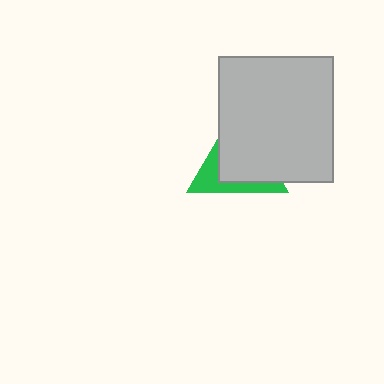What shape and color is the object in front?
The object in front is a light gray rectangle.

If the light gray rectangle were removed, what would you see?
You would see the complete green triangle.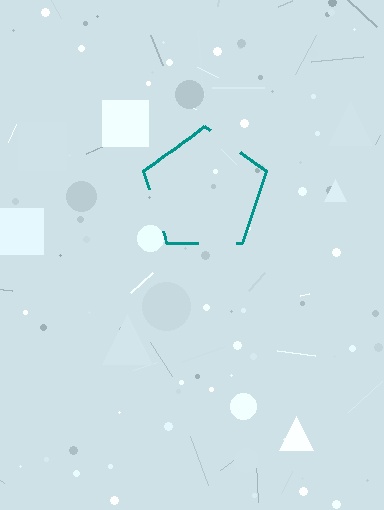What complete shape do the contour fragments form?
The contour fragments form a pentagon.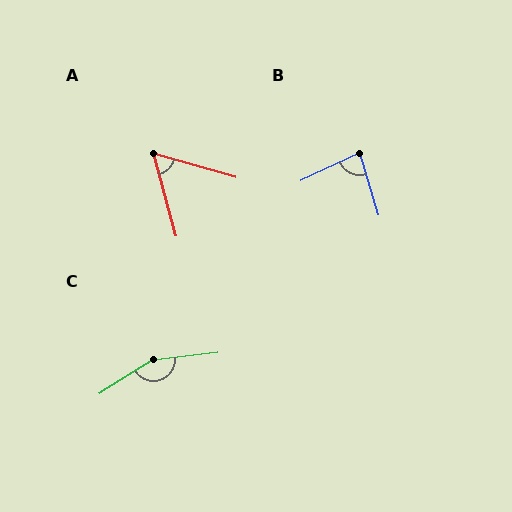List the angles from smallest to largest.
A (59°), B (81°), C (154°).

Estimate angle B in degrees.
Approximately 81 degrees.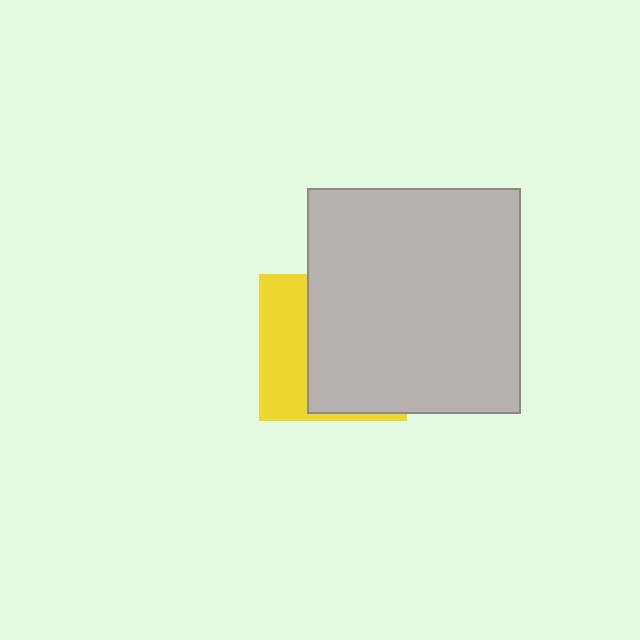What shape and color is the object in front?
The object in front is a light gray rectangle.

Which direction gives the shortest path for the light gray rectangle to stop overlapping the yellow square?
Moving right gives the shortest separation.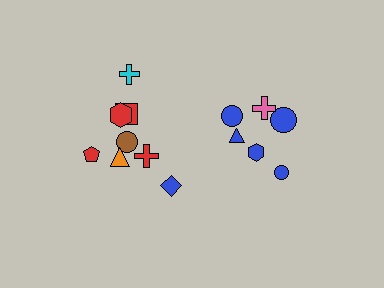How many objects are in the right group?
There are 6 objects.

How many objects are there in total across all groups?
There are 14 objects.